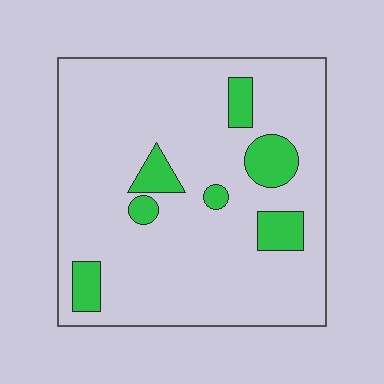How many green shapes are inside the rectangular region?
7.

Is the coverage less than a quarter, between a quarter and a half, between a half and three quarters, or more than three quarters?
Less than a quarter.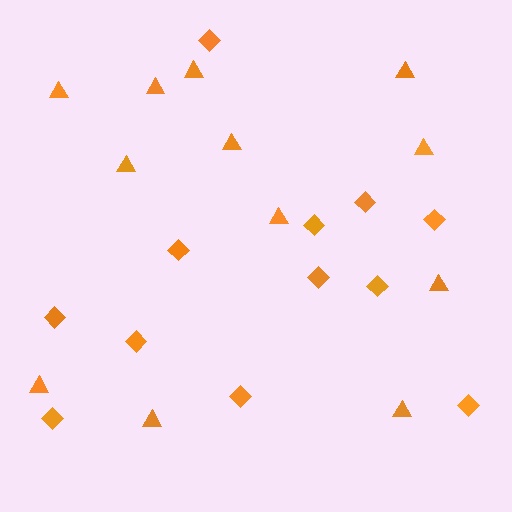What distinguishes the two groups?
There are 2 groups: one group of diamonds (12) and one group of triangles (12).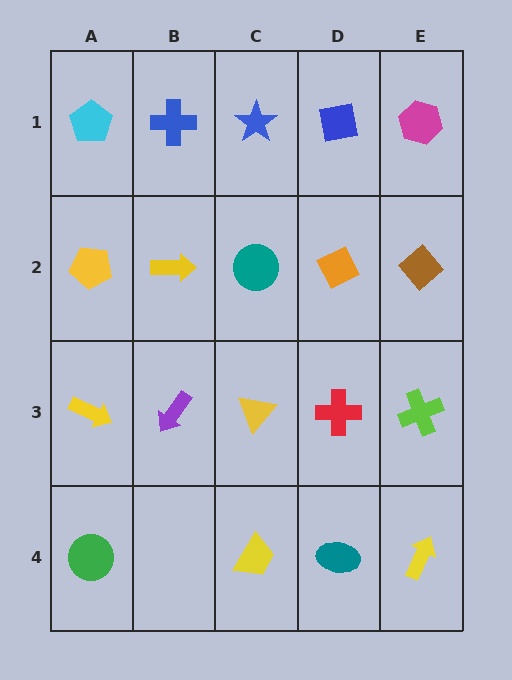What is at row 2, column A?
A yellow pentagon.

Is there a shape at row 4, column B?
No, that cell is empty.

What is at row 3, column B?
A purple arrow.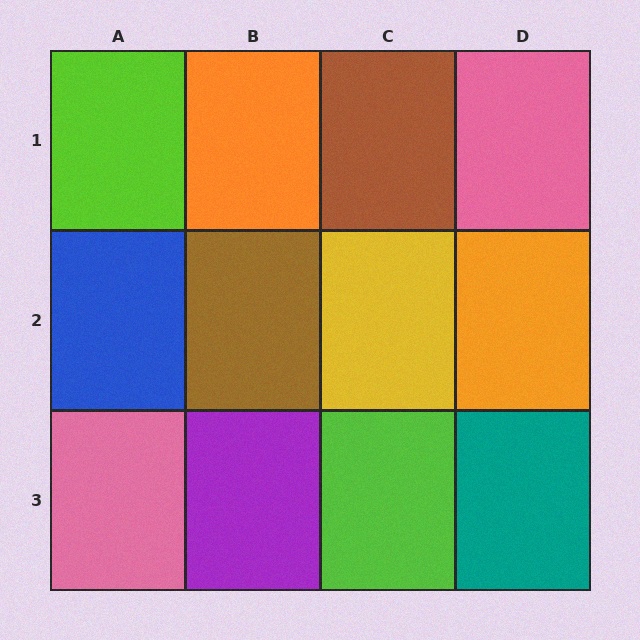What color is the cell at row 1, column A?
Lime.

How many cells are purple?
1 cell is purple.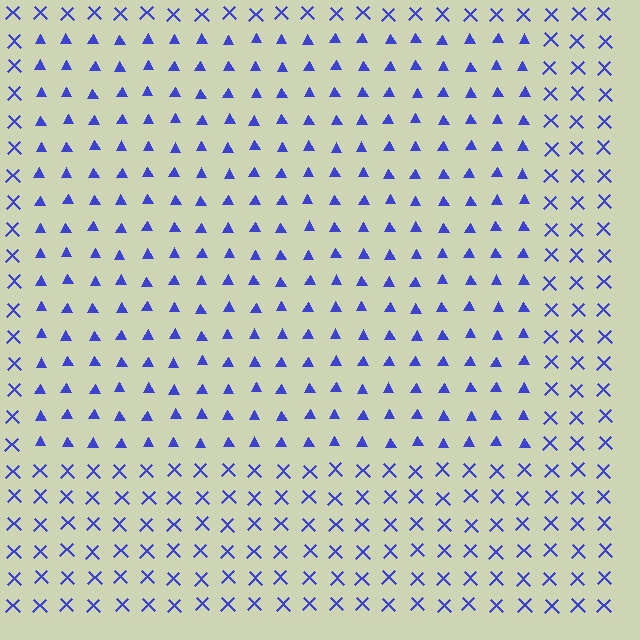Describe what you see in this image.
The image is filled with small blue elements arranged in a uniform grid. A rectangle-shaped region contains triangles, while the surrounding area contains X marks. The boundary is defined purely by the change in element shape.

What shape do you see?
I see a rectangle.